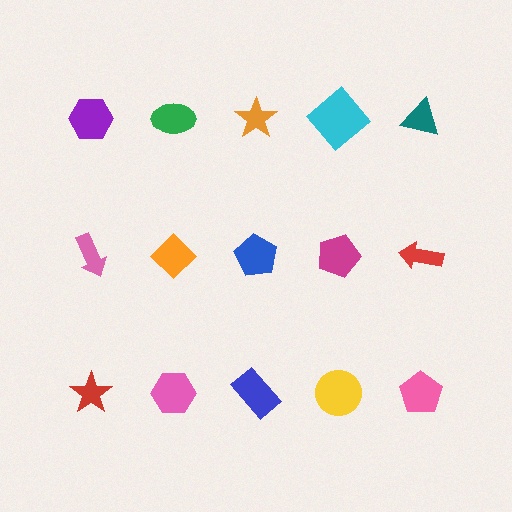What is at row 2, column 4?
A magenta pentagon.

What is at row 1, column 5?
A teal triangle.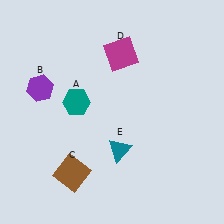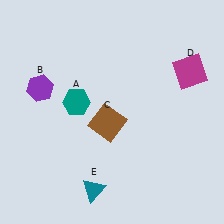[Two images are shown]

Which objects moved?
The objects that moved are: the brown square (C), the magenta square (D), the teal triangle (E).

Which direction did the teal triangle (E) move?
The teal triangle (E) moved down.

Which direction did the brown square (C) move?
The brown square (C) moved up.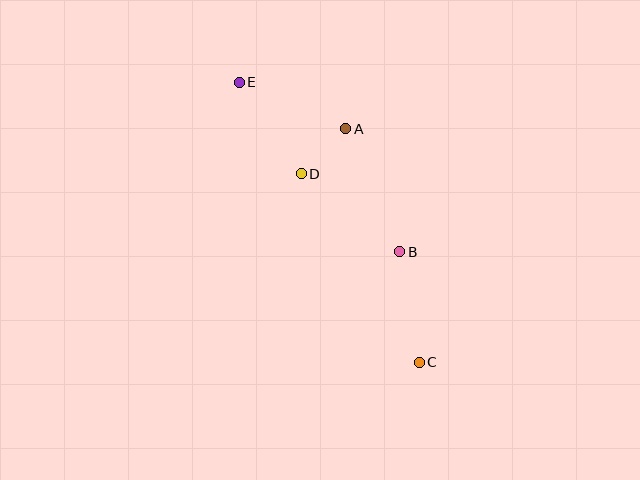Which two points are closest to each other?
Points A and D are closest to each other.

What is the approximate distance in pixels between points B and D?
The distance between B and D is approximately 126 pixels.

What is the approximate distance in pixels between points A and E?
The distance between A and E is approximately 116 pixels.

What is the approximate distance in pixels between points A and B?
The distance between A and B is approximately 134 pixels.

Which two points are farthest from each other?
Points C and E are farthest from each other.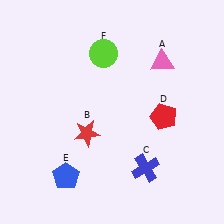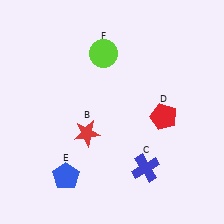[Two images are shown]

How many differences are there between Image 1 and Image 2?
There is 1 difference between the two images.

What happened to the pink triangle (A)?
The pink triangle (A) was removed in Image 2. It was in the top-right area of Image 1.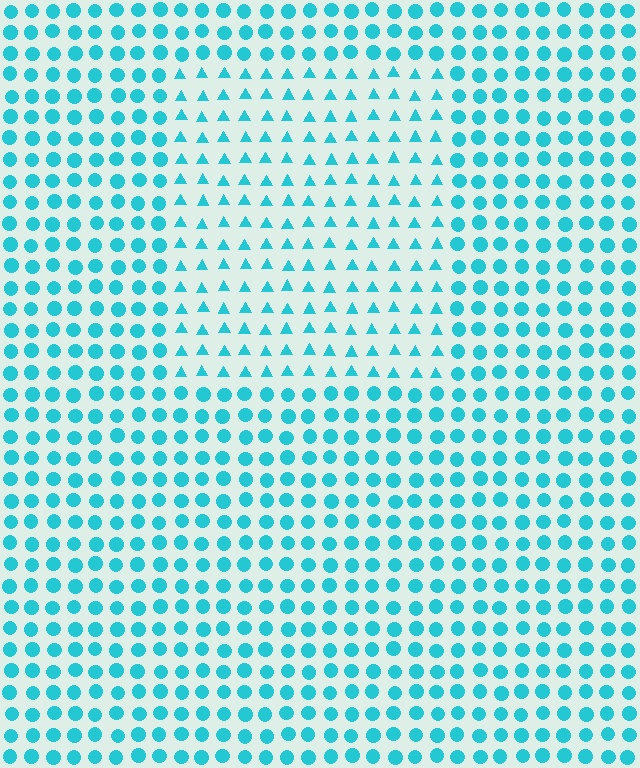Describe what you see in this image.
The image is filled with small cyan elements arranged in a uniform grid. A rectangle-shaped region contains triangles, while the surrounding area contains circles. The boundary is defined purely by the change in element shape.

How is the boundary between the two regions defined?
The boundary is defined by a change in element shape: triangles inside vs. circles outside. All elements share the same color and spacing.